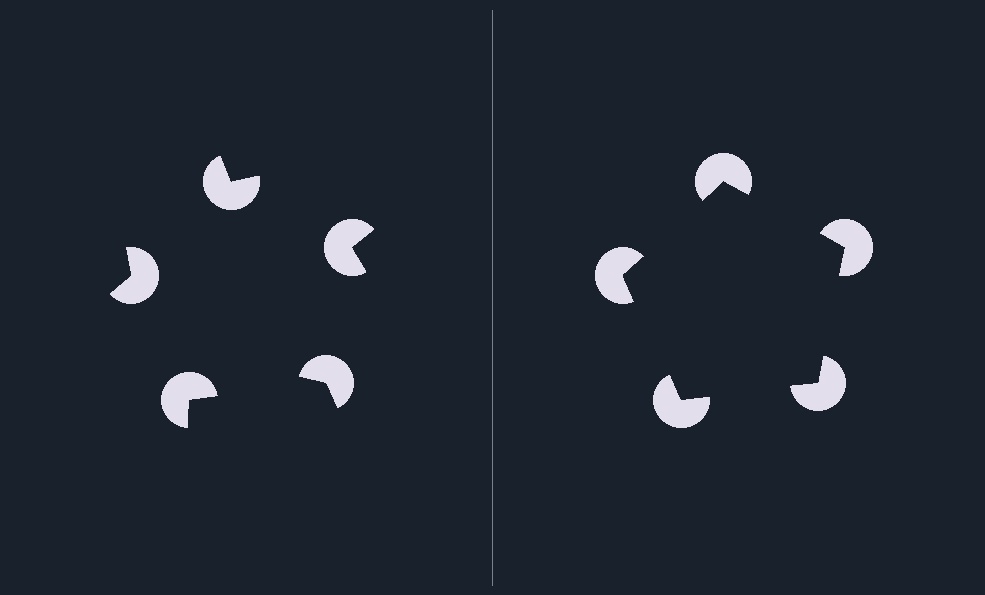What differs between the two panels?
The pac-man discs are positioned identically on both sides; only the wedge orientations differ. On the right they align to a pentagon; on the left they are misaligned.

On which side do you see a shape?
An illusory pentagon appears on the right side. On the left side the wedge cuts are rotated, so no coherent shape forms.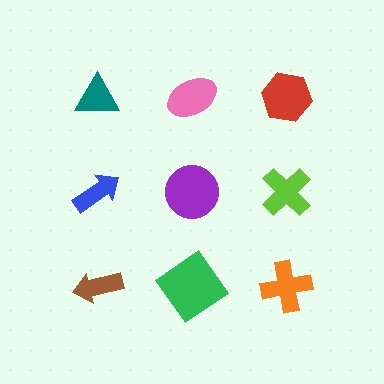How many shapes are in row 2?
3 shapes.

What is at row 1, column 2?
A pink ellipse.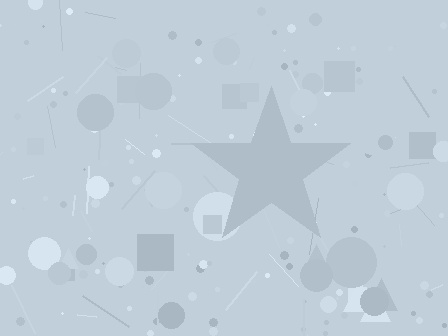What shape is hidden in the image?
A star is hidden in the image.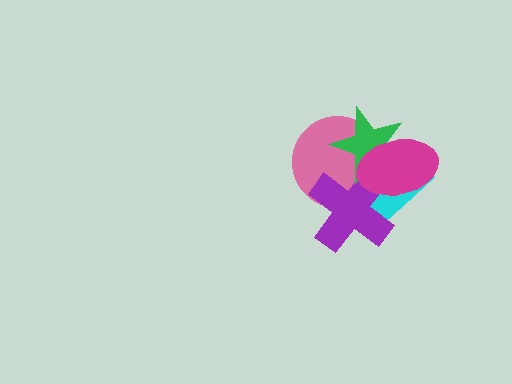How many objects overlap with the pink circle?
4 objects overlap with the pink circle.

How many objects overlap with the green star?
4 objects overlap with the green star.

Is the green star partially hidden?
Yes, it is partially covered by another shape.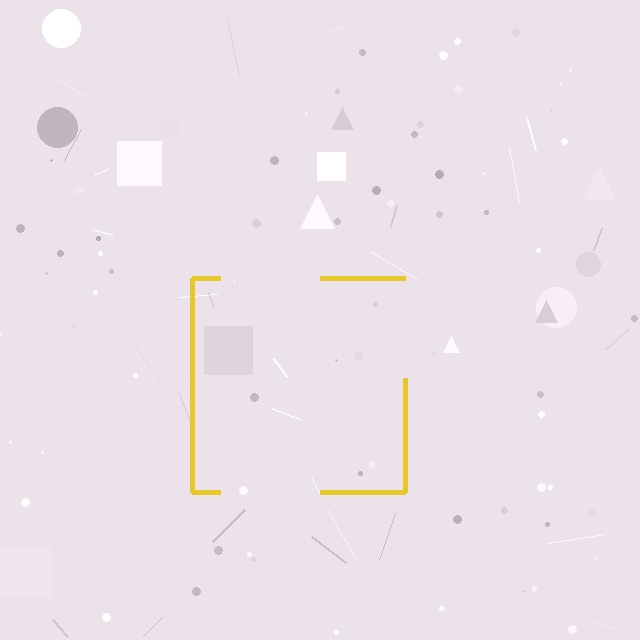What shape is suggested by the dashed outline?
The dashed outline suggests a square.